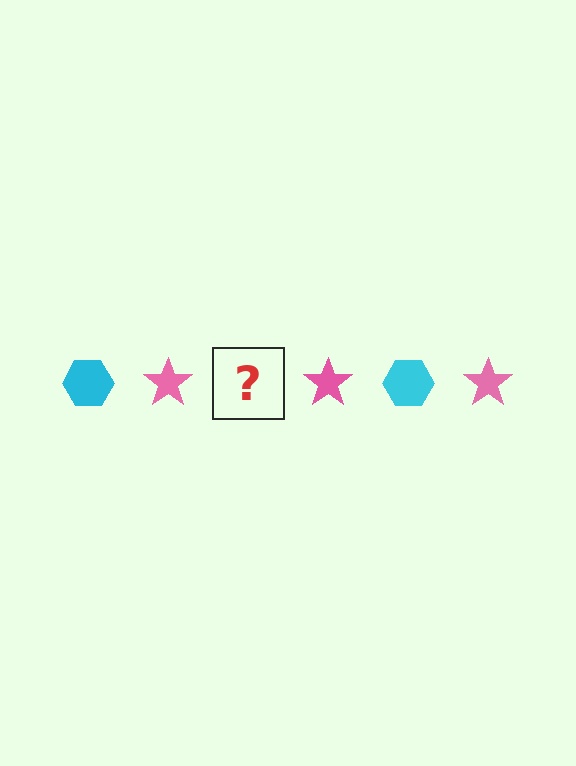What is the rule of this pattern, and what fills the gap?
The rule is that the pattern alternates between cyan hexagon and pink star. The gap should be filled with a cyan hexagon.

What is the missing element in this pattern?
The missing element is a cyan hexagon.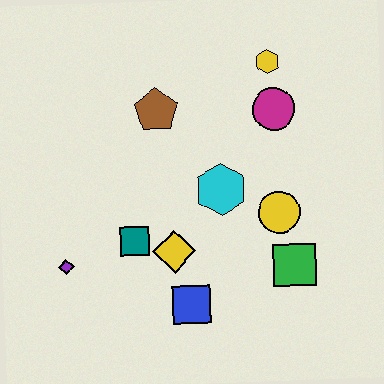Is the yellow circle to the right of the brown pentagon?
Yes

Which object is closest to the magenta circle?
The yellow hexagon is closest to the magenta circle.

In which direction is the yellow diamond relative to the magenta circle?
The yellow diamond is below the magenta circle.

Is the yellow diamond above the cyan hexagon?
No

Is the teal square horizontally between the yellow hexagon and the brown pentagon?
No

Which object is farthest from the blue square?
The yellow hexagon is farthest from the blue square.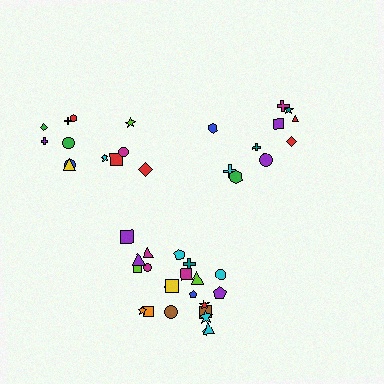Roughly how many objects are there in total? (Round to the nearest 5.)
Roughly 45 objects in total.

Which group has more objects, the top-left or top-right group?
The top-left group.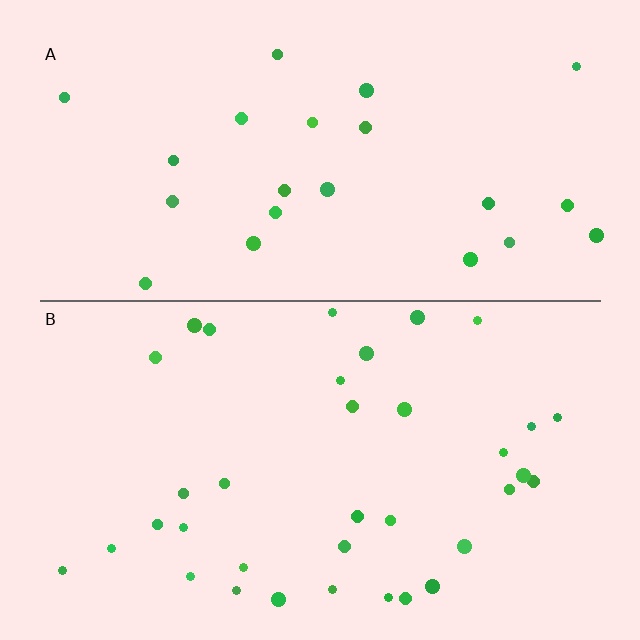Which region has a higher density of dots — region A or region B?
B (the bottom).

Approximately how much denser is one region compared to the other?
Approximately 1.6× — region B over region A.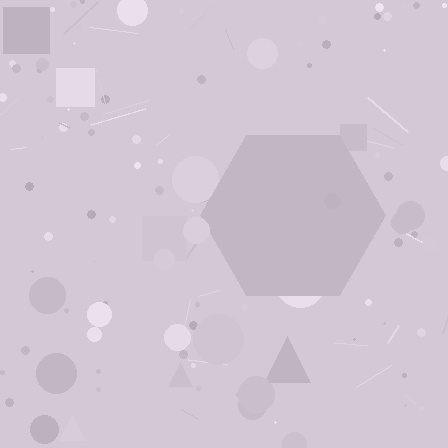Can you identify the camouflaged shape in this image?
The camouflaged shape is a hexagon.